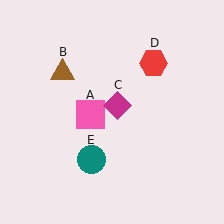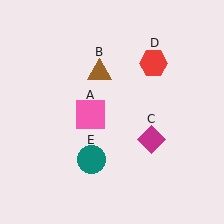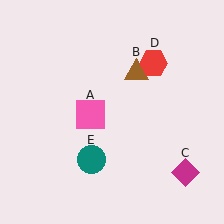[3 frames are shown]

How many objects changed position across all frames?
2 objects changed position: brown triangle (object B), magenta diamond (object C).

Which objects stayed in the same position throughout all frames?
Pink square (object A) and red hexagon (object D) and teal circle (object E) remained stationary.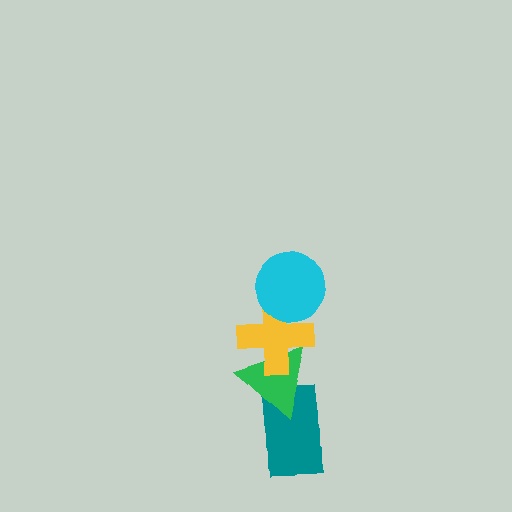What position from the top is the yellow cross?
The yellow cross is 2nd from the top.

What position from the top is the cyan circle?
The cyan circle is 1st from the top.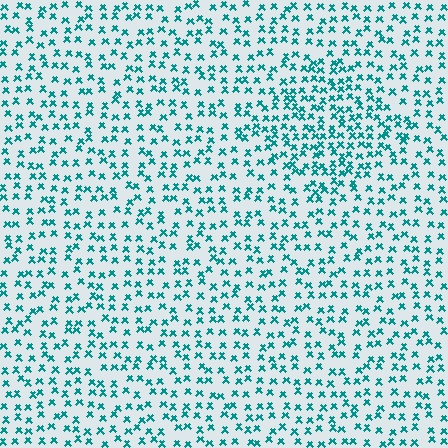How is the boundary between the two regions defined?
The boundary is defined by a change in element density (approximately 1.7x ratio). All elements are the same color, size, and shape.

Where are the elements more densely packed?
The elements are more densely packed inside the diamond boundary.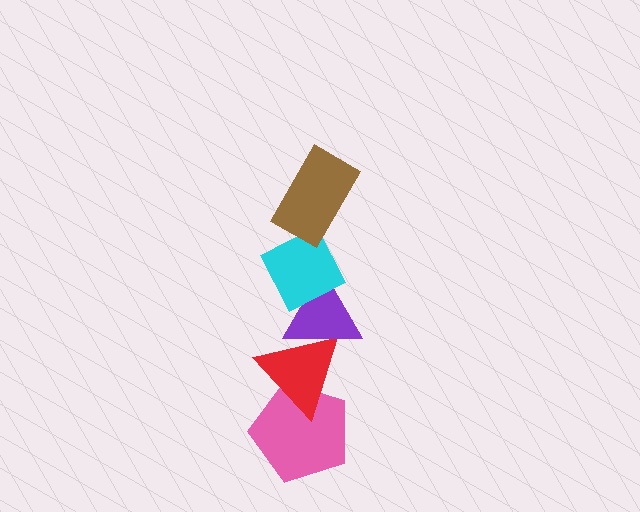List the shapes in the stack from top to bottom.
From top to bottom: the brown rectangle, the cyan diamond, the purple triangle, the red triangle, the pink pentagon.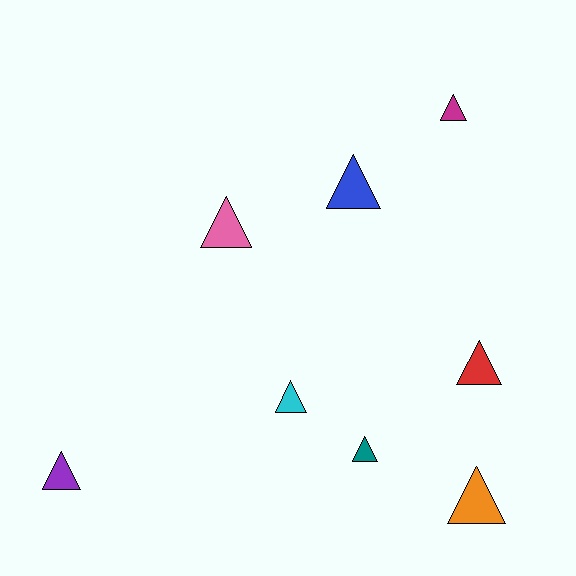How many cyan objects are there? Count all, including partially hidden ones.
There is 1 cyan object.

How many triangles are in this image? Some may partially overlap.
There are 8 triangles.